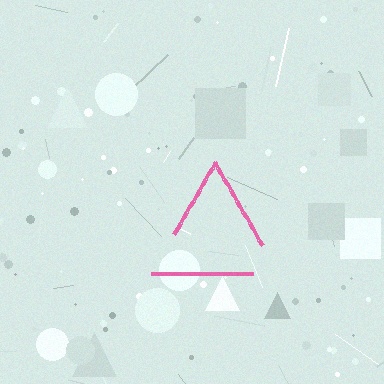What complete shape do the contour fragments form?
The contour fragments form a triangle.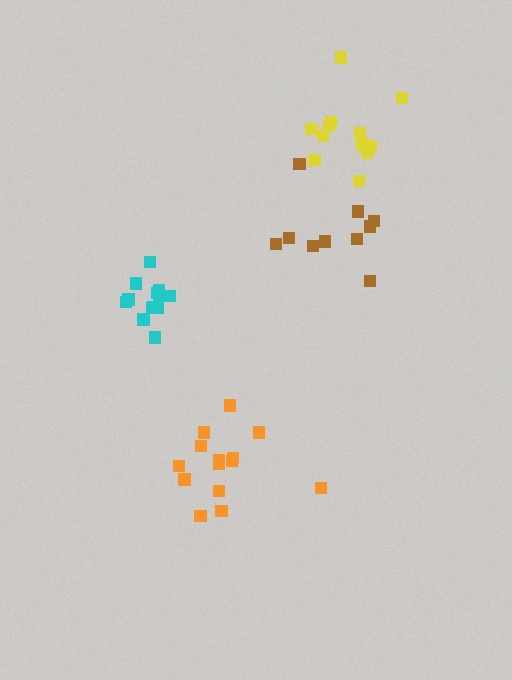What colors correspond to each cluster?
The clusters are colored: orange, brown, cyan, yellow.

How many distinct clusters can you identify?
There are 4 distinct clusters.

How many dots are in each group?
Group 1: 14 dots, Group 2: 10 dots, Group 3: 13 dots, Group 4: 12 dots (49 total).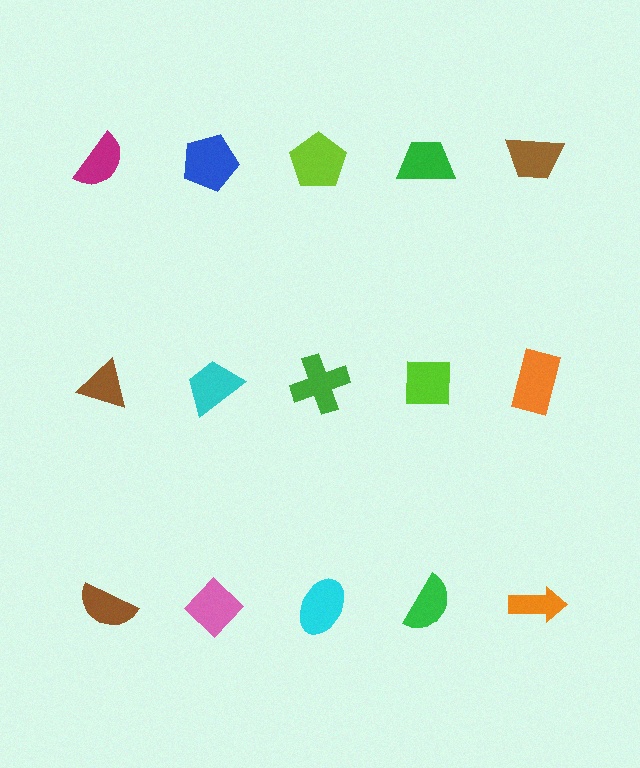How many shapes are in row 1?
5 shapes.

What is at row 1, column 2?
A blue pentagon.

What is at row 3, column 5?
An orange arrow.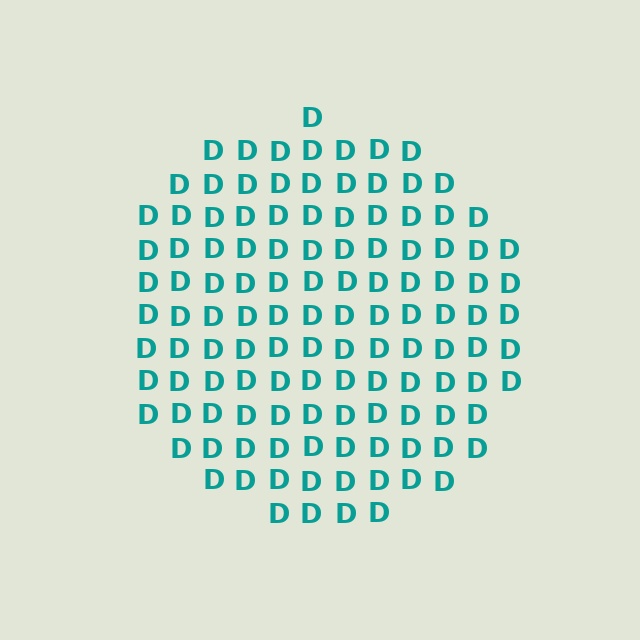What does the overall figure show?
The overall figure shows a circle.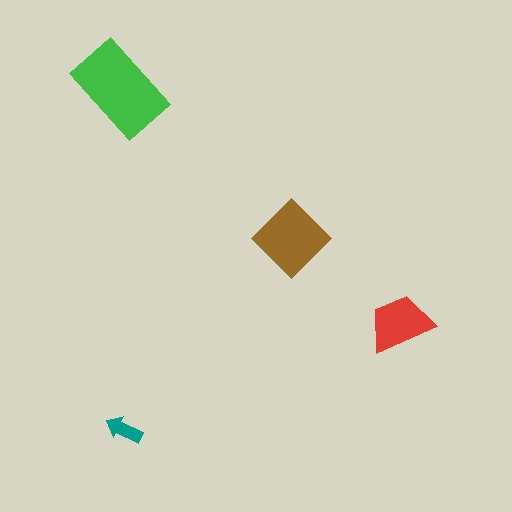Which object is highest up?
The green rectangle is topmost.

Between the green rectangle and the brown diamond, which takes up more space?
The green rectangle.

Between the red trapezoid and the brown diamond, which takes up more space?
The brown diamond.